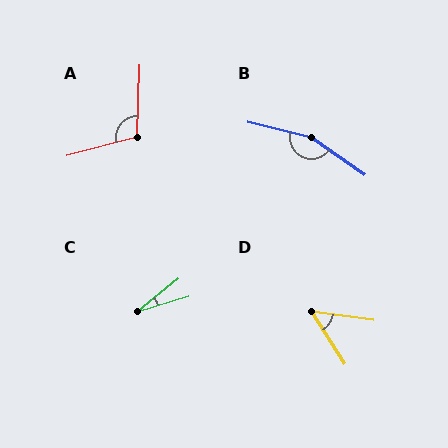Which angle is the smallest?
C, at approximately 22 degrees.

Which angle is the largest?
B, at approximately 159 degrees.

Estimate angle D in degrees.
Approximately 50 degrees.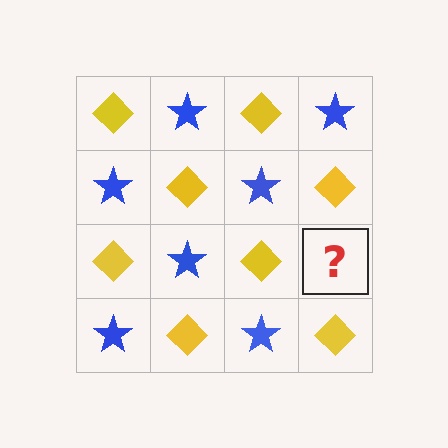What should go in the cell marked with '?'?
The missing cell should contain a blue star.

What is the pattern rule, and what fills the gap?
The rule is that it alternates yellow diamond and blue star in a checkerboard pattern. The gap should be filled with a blue star.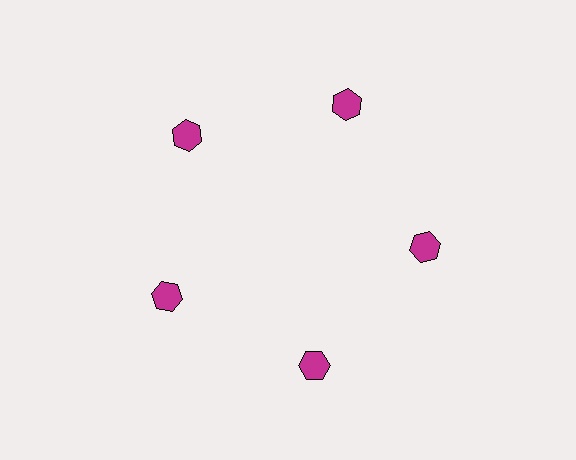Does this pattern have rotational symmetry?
Yes, this pattern has 5-fold rotational symmetry. It looks the same after rotating 72 degrees around the center.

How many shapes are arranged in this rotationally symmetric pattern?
There are 5 shapes, arranged in 5 groups of 1.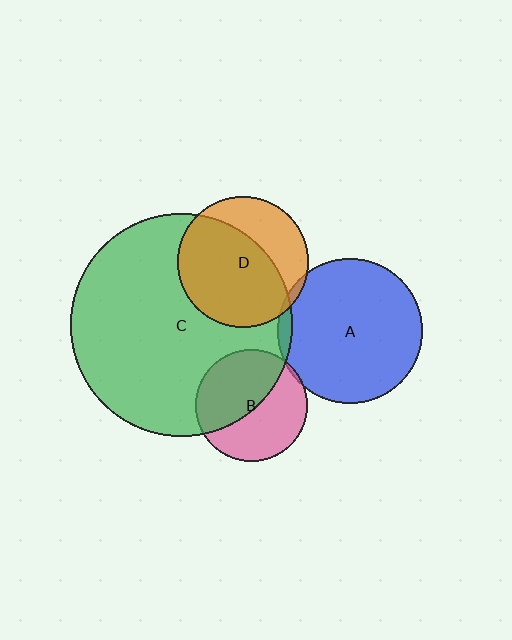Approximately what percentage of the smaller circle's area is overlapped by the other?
Approximately 5%.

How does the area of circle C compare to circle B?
Approximately 3.9 times.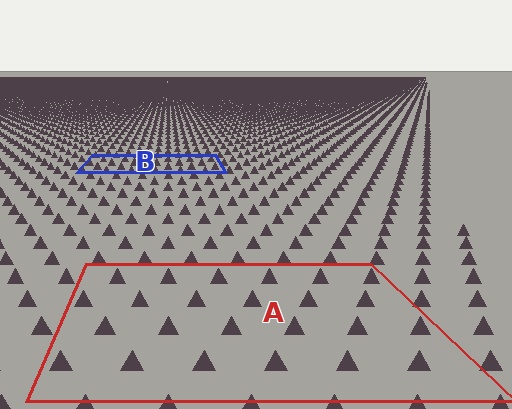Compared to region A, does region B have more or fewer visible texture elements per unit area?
Region B has more texture elements per unit area — they are packed more densely because it is farther away.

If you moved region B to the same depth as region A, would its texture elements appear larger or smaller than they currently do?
They would appear larger. At a closer depth, the same texture elements are projected at a bigger on-screen size.